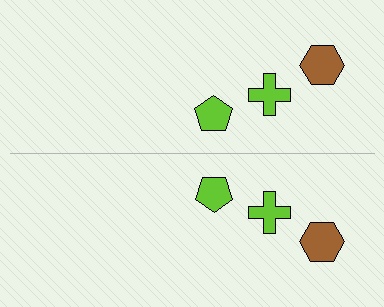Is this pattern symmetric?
Yes, this pattern has bilateral (reflection) symmetry.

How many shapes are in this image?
There are 6 shapes in this image.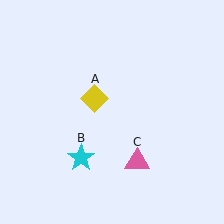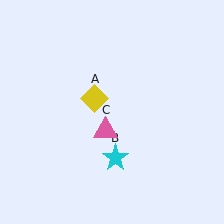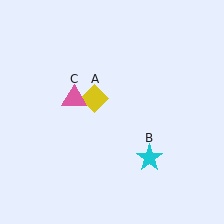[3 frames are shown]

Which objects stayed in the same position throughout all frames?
Yellow diamond (object A) remained stationary.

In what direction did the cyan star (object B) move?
The cyan star (object B) moved right.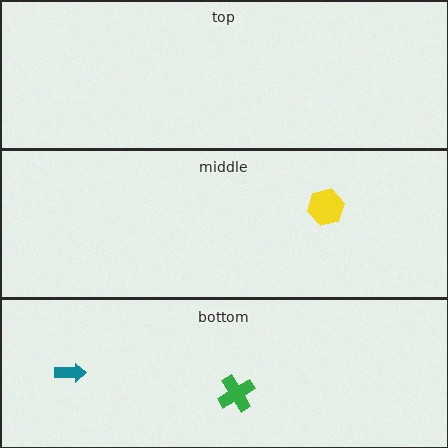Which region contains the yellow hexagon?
The middle region.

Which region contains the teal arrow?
The bottom region.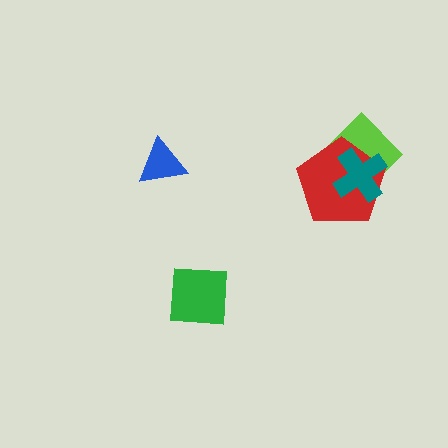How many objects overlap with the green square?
0 objects overlap with the green square.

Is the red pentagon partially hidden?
Yes, it is partially covered by another shape.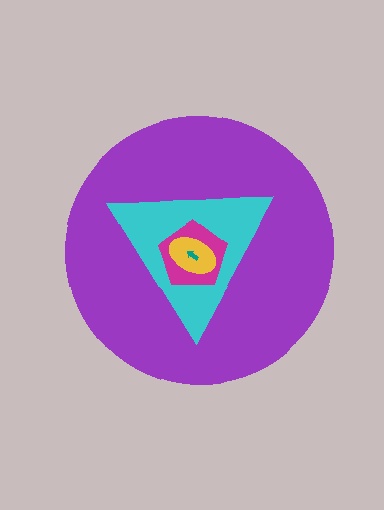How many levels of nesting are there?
5.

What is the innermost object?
The teal arrow.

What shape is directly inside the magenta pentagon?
The yellow ellipse.